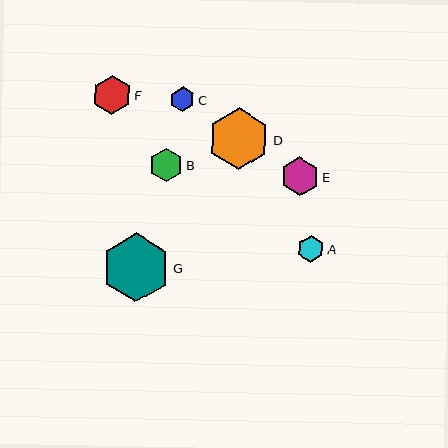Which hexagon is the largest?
Hexagon G is the largest with a size of approximately 68 pixels.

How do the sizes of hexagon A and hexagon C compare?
Hexagon A and hexagon C are approximately the same size.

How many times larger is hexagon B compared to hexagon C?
Hexagon B is approximately 1.3 times the size of hexagon C.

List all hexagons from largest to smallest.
From largest to smallest: G, D, F, E, B, A, C.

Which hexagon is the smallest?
Hexagon C is the smallest with a size of approximately 25 pixels.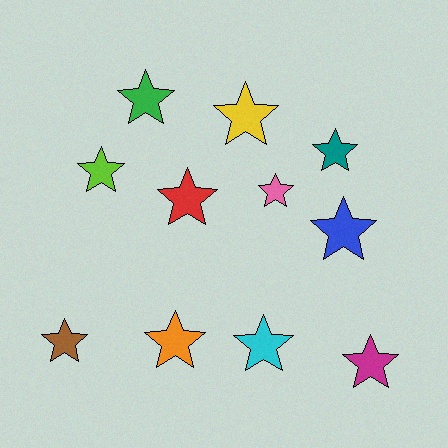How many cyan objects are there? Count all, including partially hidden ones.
There is 1 cyan object.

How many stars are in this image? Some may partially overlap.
There are 11 stars.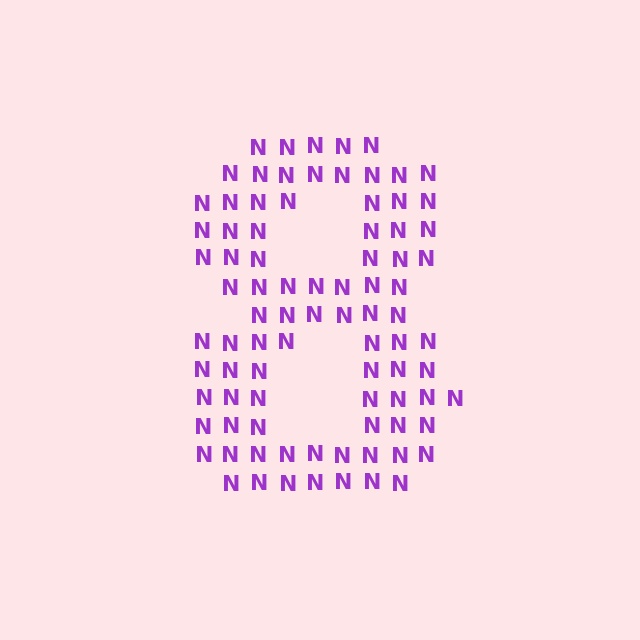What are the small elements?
The small elements are letter N's.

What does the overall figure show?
The overall figure shows the digit 8.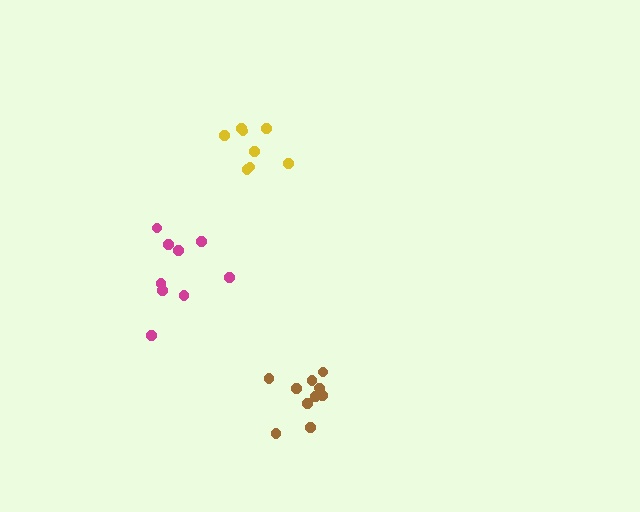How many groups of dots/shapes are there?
There are 3 groups.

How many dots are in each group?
Group 1: 8 dots, Group 2: 9 dots, Group 3: 10 dots (27 total).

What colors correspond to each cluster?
The clusters are colored: yellow, magenta, brown.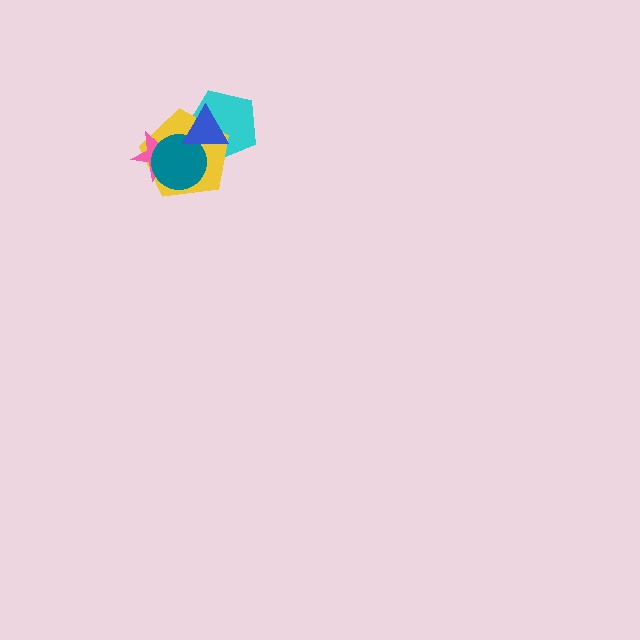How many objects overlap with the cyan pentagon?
3 objects overlap with the cyan pentagon.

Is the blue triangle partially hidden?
No, no other shape covers it.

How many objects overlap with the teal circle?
4 objects overlap with the teal circle.